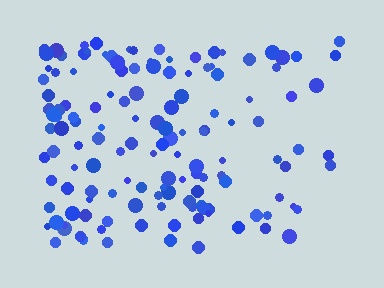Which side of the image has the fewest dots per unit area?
The right.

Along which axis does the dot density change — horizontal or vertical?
Horizontal.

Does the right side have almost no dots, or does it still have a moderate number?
Still a moderate number, just noticeably fewer than the left.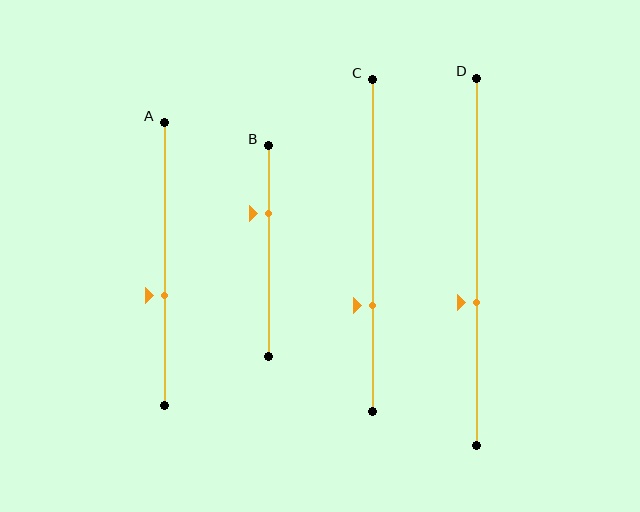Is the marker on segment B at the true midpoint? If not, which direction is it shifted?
No, the marker on segment B is shifted upward by about 18% of the segment length.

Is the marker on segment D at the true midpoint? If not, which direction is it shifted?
No, the marker on segment D is shifted downward by about 11% of the segment length.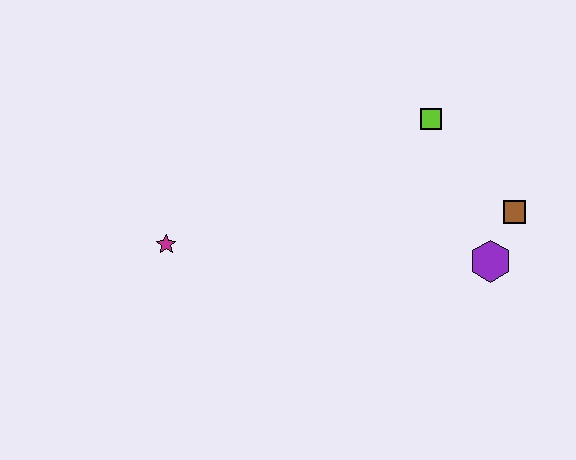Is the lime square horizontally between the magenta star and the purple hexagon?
Yes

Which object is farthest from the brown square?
The magenta star is farthest from the brown square.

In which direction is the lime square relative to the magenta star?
The lime square is to the right of the magenta star.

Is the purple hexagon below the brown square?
Yes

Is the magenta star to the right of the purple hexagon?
No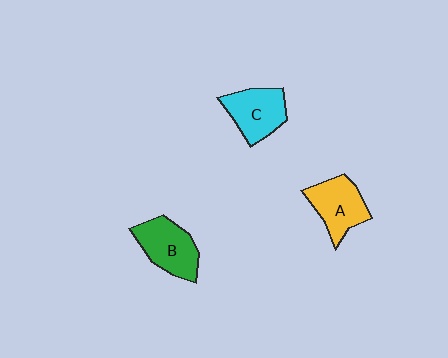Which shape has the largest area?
Shape B (green).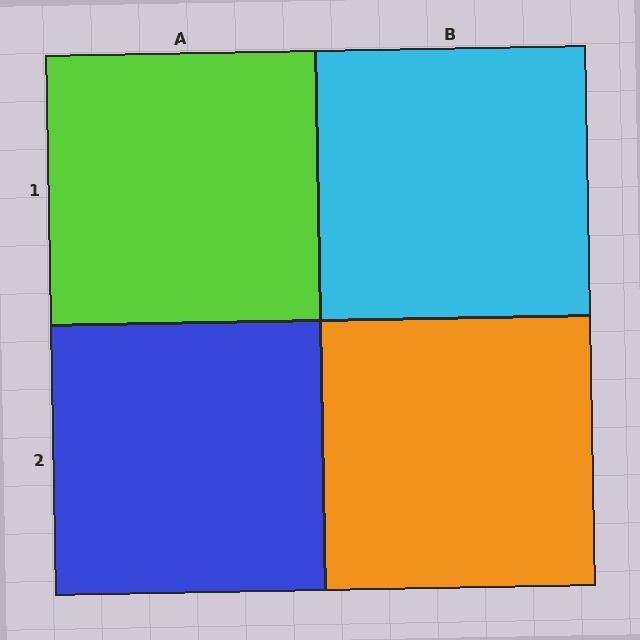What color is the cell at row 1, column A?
Lime.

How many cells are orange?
1 cell is orange.